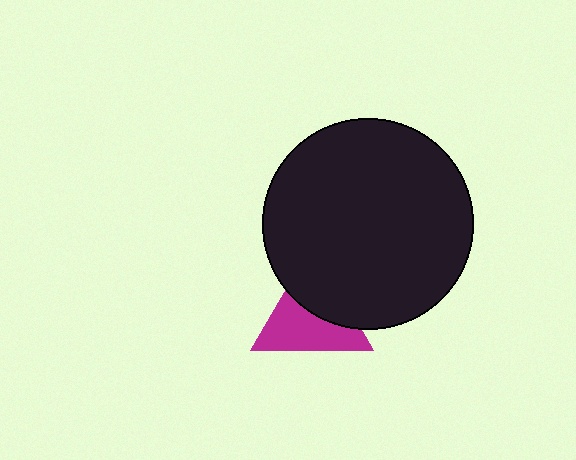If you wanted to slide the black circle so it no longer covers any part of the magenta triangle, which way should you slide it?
Slide it up — that is the most direct way to separate the two shapes.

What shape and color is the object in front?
The object in front is a black circle.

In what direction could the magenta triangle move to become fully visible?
The magenta triangle could move down. That would shift it out from behind the black circle entirely.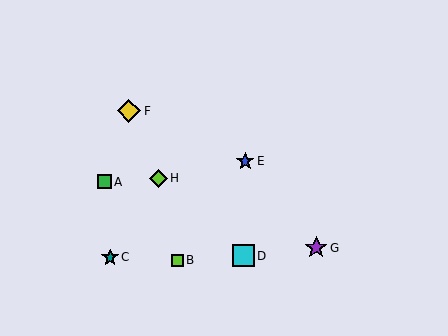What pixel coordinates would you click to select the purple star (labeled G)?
Click at (316, 248) to select the purple star G.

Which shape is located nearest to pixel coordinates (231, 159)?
The blue star (labeled E) at (245, 161) is nearest to that location.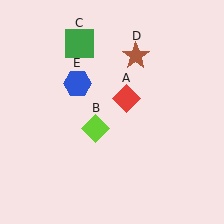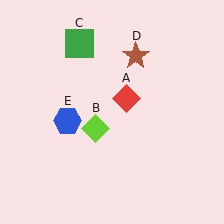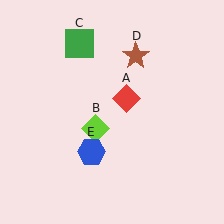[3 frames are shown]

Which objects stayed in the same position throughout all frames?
Red diamond (object A) and lime diamond (object B) and green square (object C) and brown star (object D) remained stationary.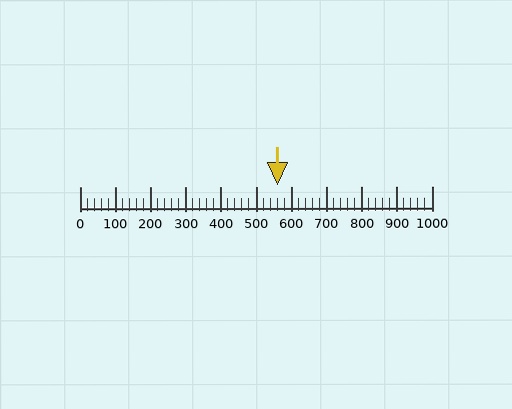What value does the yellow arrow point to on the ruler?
The yellow arrow points to approximately 560.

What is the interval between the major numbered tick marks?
The major tick marks are spaced 100 units apart.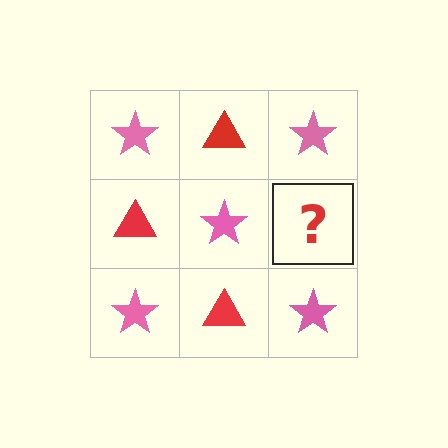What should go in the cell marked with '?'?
The missing cell should contain a red triangle.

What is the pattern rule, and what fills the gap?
The rule is that it alternates pink star and red triangle in a checkerboard pattern. The gap should be filled with a red triangle.